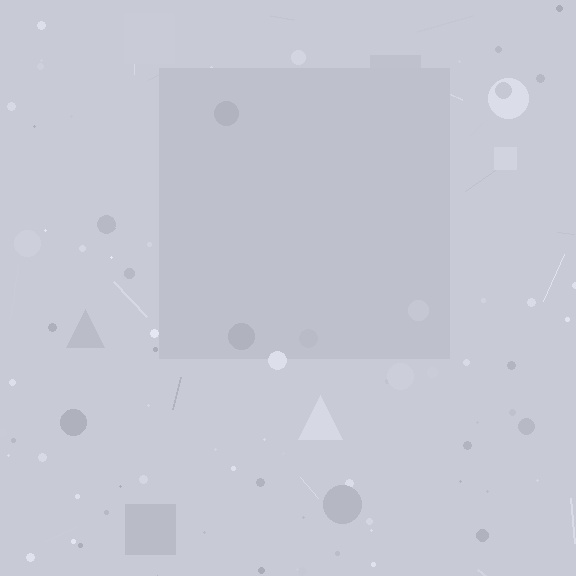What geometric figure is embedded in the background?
A square is embedded in the background.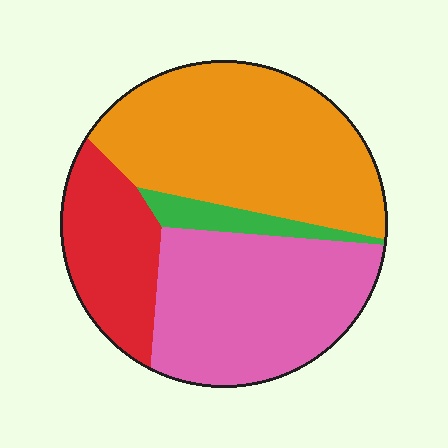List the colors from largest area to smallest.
From largest to smallest: orange, pink, red, green.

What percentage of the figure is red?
Red covers about 20% of the figure.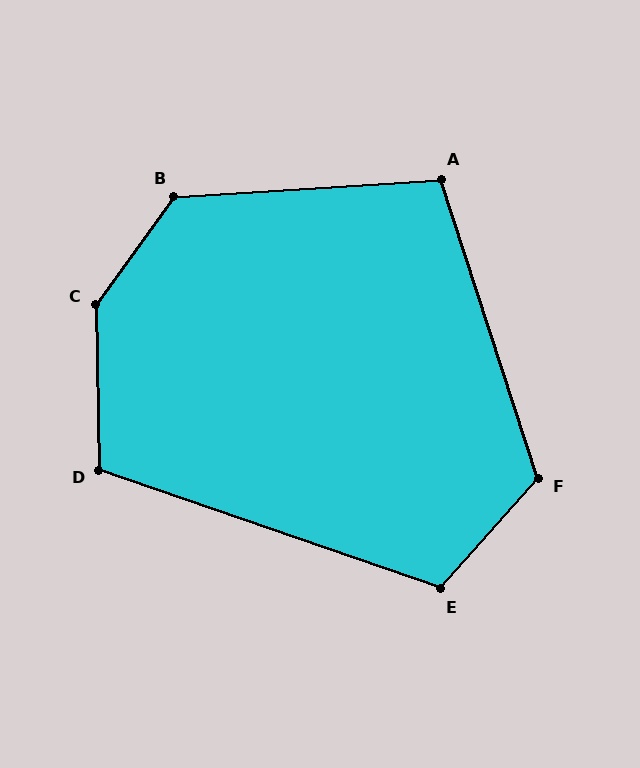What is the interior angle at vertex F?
Approximately 121 degrees (obtuse).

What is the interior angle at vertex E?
Approximately 112 degrees (obtuse).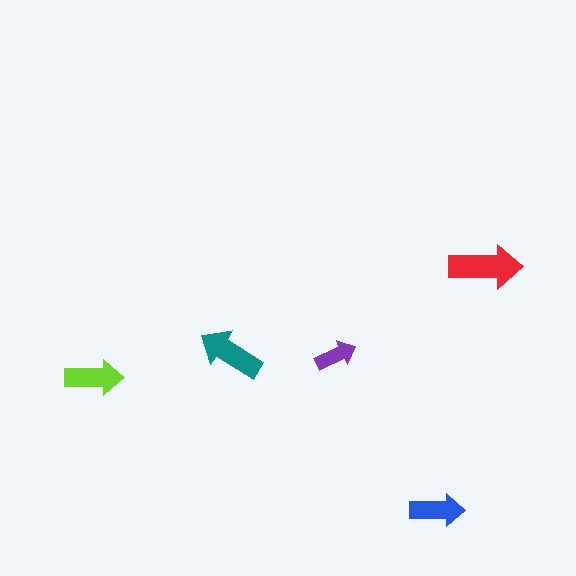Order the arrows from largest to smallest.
the red one, the teal one, the lime one, the blue one, the purple one.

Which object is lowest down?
The blue arrow is bottommost.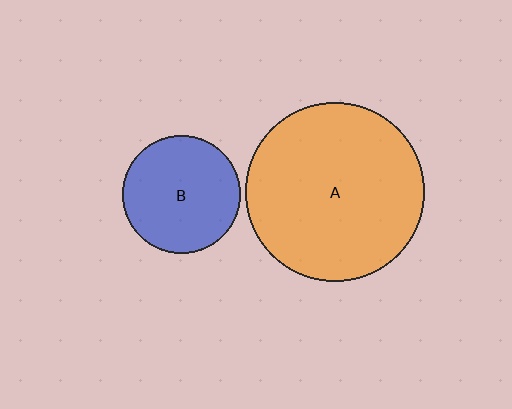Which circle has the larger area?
Circle A (orange).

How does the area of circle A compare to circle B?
Approximately 2.3 times.